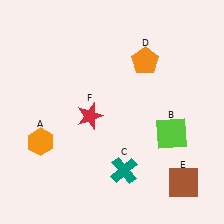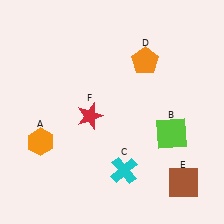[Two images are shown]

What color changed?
The cross (C) changed from teal in Image 1 to cyan in Image 2.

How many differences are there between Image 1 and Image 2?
There is 1 difference between the two images.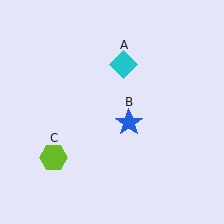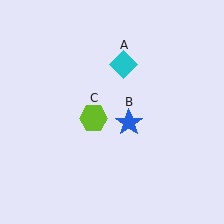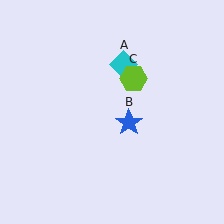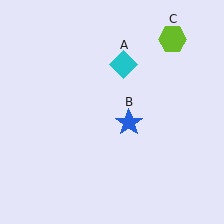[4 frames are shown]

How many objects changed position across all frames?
1 object changed position: lime hexagon (object C).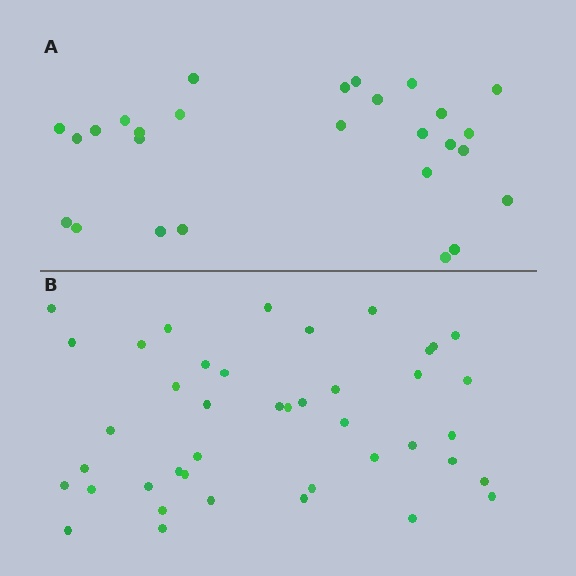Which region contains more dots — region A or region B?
Region B (the bottom region) has more dots.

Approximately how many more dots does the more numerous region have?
Region B has approximately 15 more dots than region A.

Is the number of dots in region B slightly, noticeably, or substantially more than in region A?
Region B has substantially more. The ratio is roughly 1.6 to 1.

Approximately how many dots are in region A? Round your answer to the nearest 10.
About 30 dots. (The exact count is 27, which rounds to 30.)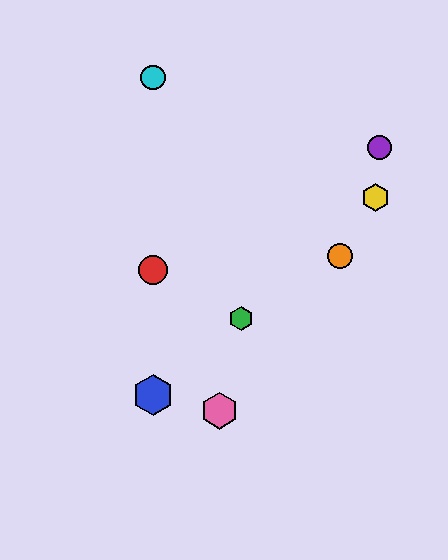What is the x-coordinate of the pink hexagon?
The pink hexagon is at x≈220.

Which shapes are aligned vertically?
The red circle, the blue hexagon, the cyan circle are aligned vertically.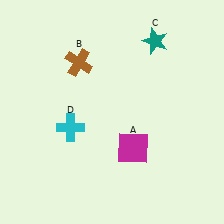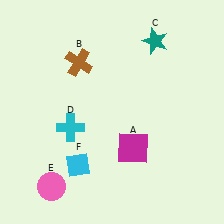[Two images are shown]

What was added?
A pink circle (E), a cyan diamond (F) were added in Image 2.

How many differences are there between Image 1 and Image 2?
There are 2 differences between the two images.